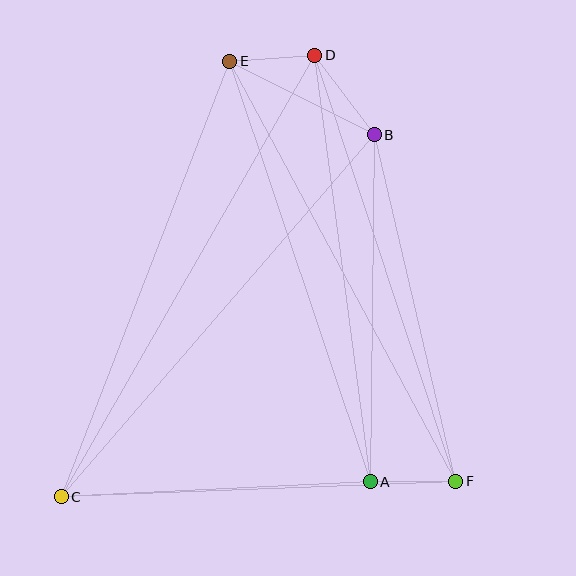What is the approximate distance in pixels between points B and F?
The distance between B and F is approximately 356 pixels.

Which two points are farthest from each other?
Points C and D are farthest from each other.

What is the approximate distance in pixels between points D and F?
The distance between D and F is approximately 449 pixels.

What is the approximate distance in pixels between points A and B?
The distance between A and B is approximately 347 pixels.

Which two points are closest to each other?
Points D and E are closest to each other.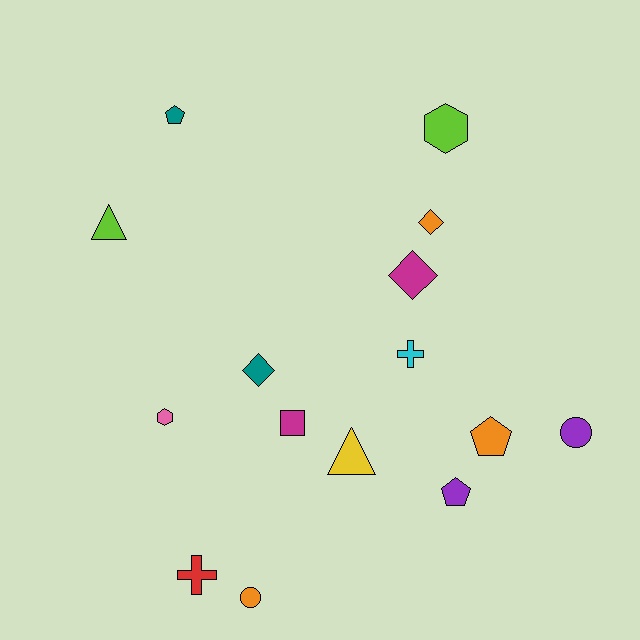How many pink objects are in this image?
There is 1 pink object.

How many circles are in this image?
There are 2 circles.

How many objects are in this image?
There are 15 objects.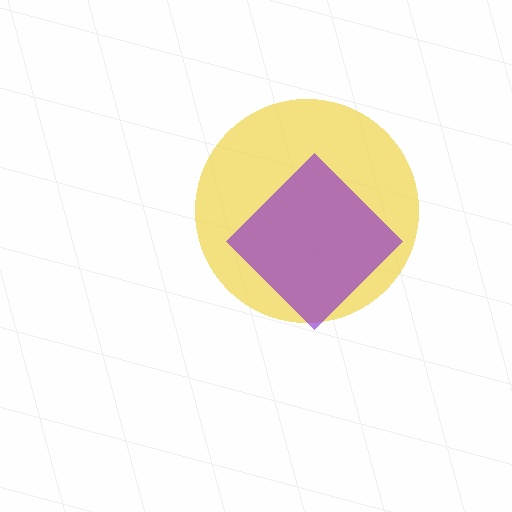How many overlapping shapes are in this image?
There are 2 overlapping shapes in the image.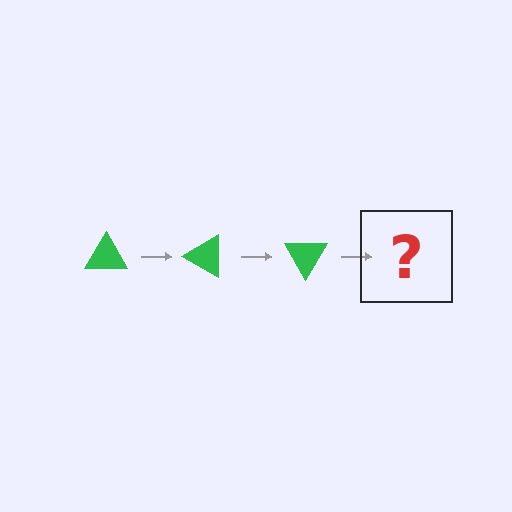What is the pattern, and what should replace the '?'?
The pattern is that the triangle rotates 30 degrees each step. The '?' should be a green triangle rotated 90 degrees.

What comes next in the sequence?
The next element should be a green triangle rotated 90 degrees.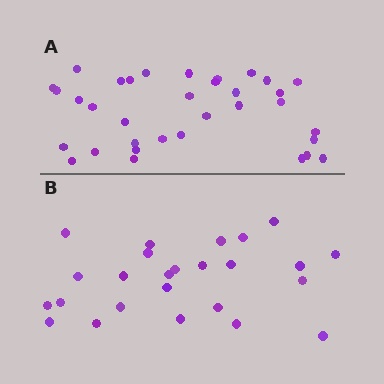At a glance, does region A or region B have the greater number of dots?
Region A (the top region) has more dots.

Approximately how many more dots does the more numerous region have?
Region A has roughly 8 or so more dots than region B.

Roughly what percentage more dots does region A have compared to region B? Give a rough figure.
About 35% more.